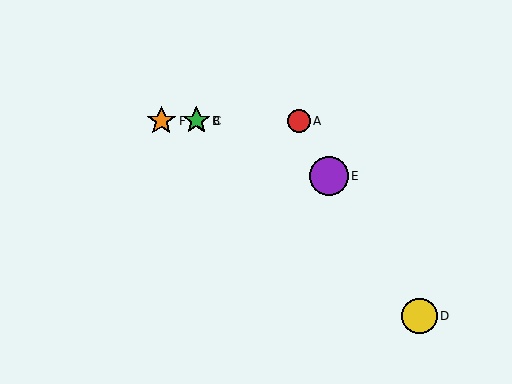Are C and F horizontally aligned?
Yes, both are at y≈121.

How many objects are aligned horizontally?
4 objects (A, B, C, F) are aligned horizontally.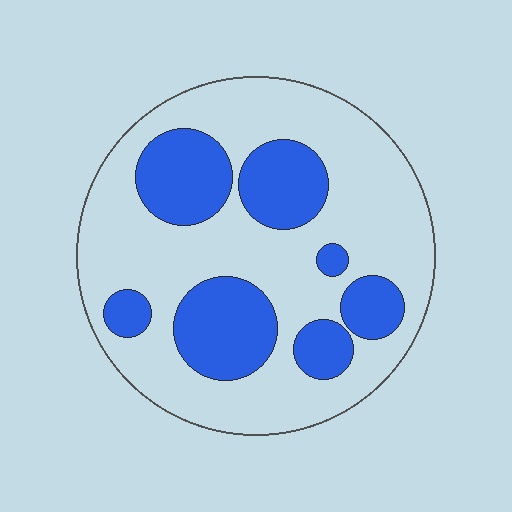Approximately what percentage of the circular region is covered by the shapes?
Approximately 30%.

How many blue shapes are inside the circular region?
7.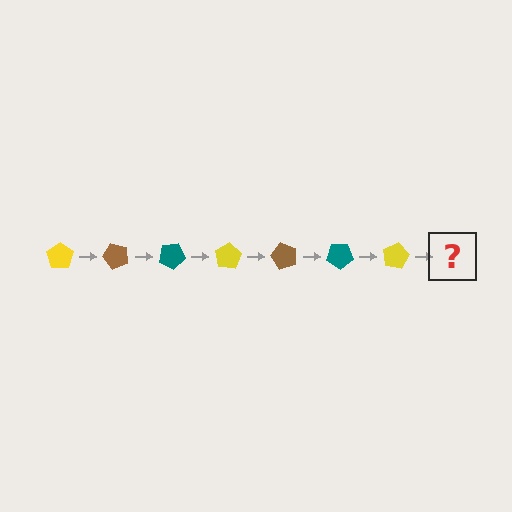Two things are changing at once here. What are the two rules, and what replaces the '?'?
The two rules are that it rotates 50 degrees each step and the color cycles through yellow, brown, and teal. The '?' should be a brown pentagon, rotated 350 degrees from the start.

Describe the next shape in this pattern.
It should be a brown pentagon, rotated 350 degrees from the start.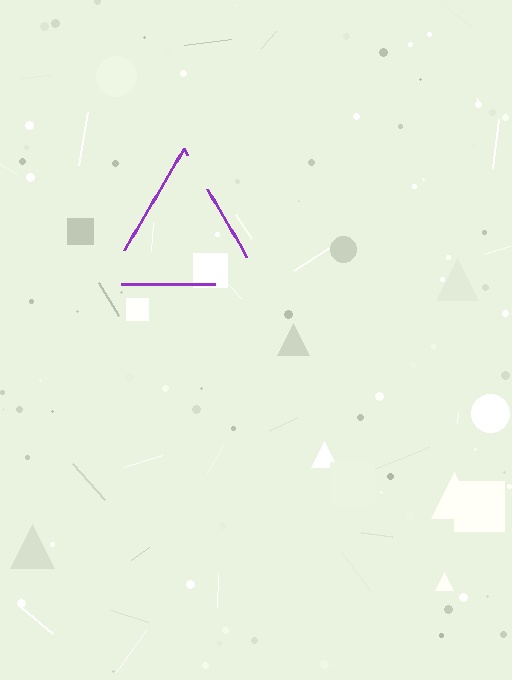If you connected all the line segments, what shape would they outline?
They would outline a triangle.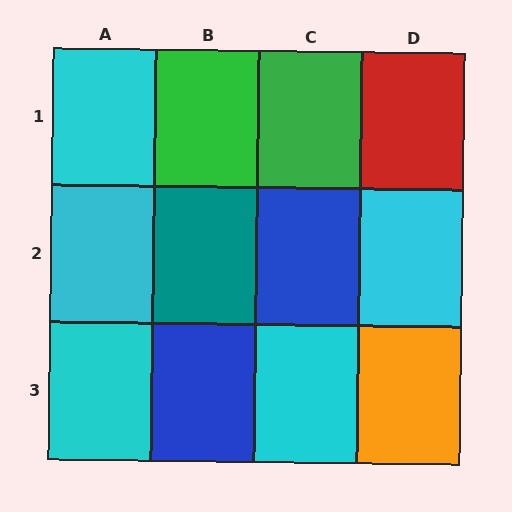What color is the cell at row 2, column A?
Cyan.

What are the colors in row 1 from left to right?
Cyan, green, green, red.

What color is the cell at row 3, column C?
Cyan.